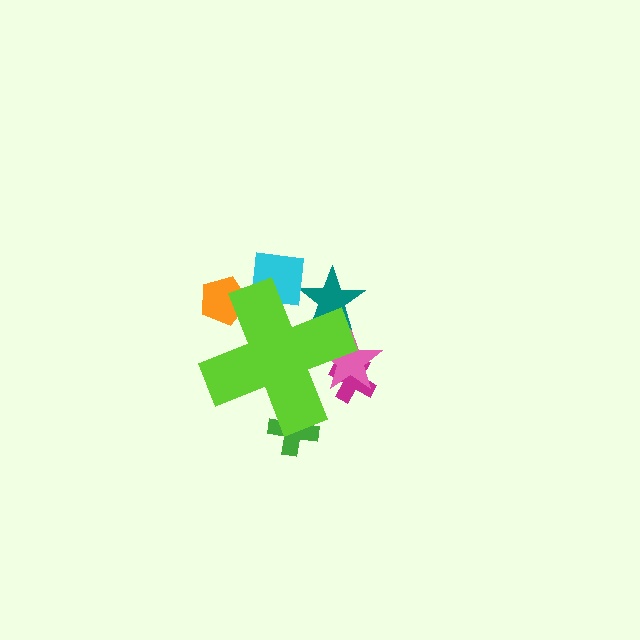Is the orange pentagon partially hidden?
Yes, the orange pentagon is partially hidden behind the lime cross.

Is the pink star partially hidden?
Yes, the pink star is partially hidden behind the lime cross.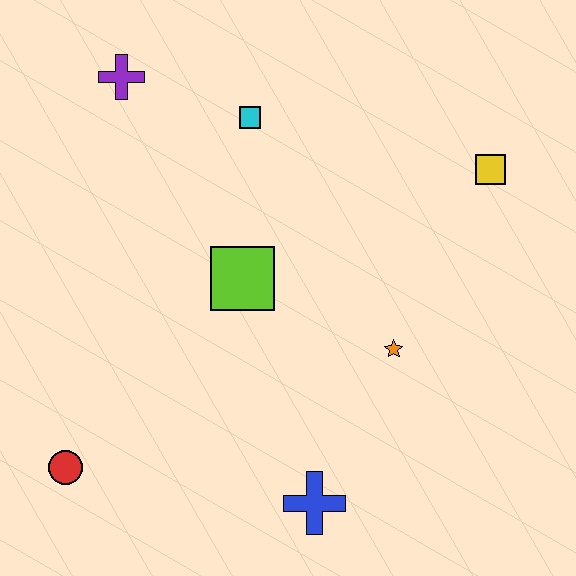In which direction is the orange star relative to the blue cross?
The orange star is above the blue cross.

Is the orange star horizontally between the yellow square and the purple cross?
Yes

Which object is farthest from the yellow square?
The red circle is farthest from the yellow square.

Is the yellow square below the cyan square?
Yes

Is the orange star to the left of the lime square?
No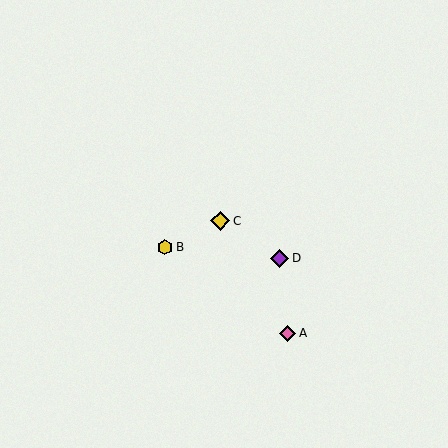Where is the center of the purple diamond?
The center of the purple diamond is at (280, 258).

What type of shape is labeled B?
Shape B is a yellow hexagon.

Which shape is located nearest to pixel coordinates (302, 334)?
The pink diamond (labeled A) at (288, 333) is nearest to that location.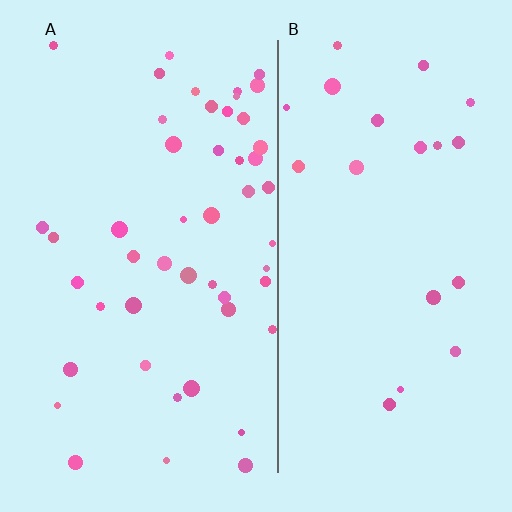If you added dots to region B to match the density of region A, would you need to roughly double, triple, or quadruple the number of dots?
Approximately double.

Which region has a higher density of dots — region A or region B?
A (the left).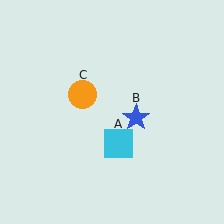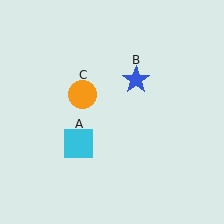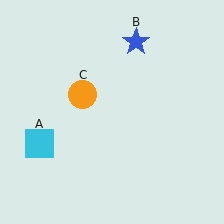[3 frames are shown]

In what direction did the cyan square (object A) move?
The cyan square (object A) moved left.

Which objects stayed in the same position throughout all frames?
Orange circle (object C) remained stationary.